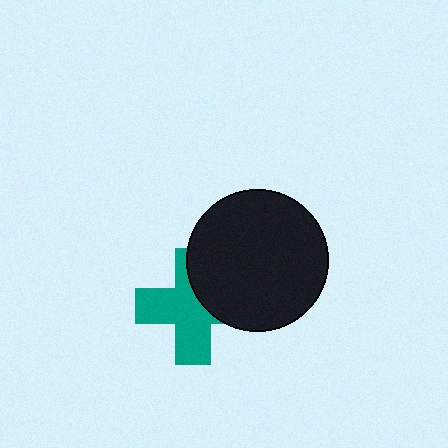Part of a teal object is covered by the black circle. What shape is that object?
It is a cross.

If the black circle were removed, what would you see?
You would see the complete teal cross.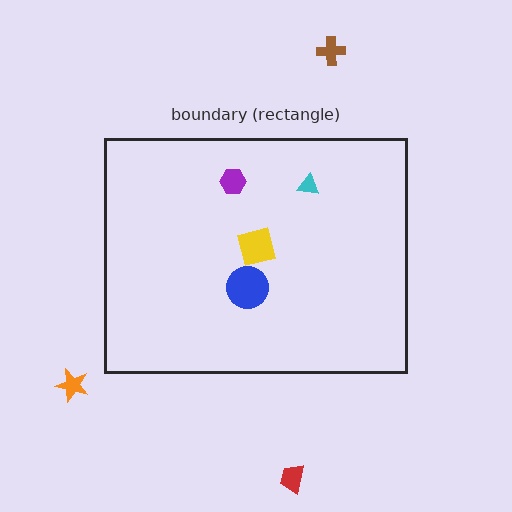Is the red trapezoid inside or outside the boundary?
Outside.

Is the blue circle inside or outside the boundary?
Inside.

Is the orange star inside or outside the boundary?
Outside.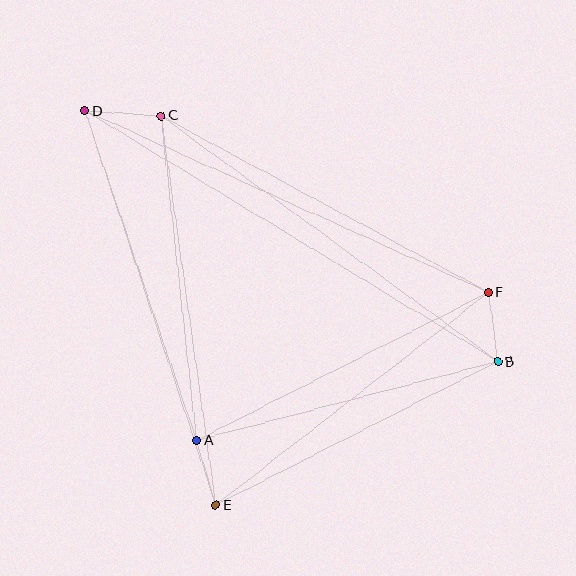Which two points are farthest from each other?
Points B and D are farthest from each other.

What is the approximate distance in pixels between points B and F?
The distance between B and F is approximately 70 pixels.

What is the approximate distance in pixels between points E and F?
The distance between E and F is approximately 346 pixels.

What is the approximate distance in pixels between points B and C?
The distance between B and C is approximately 417 pixels.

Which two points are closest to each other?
Points A and E are closest to each other.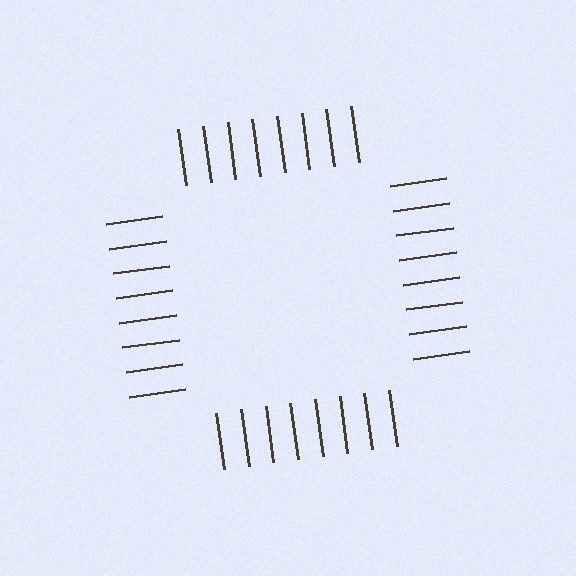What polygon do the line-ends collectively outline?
An illusory square — the line segments terminate on its edges but no continuous stroke is drawn.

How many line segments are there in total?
32 — 8 along each of the 4 edges.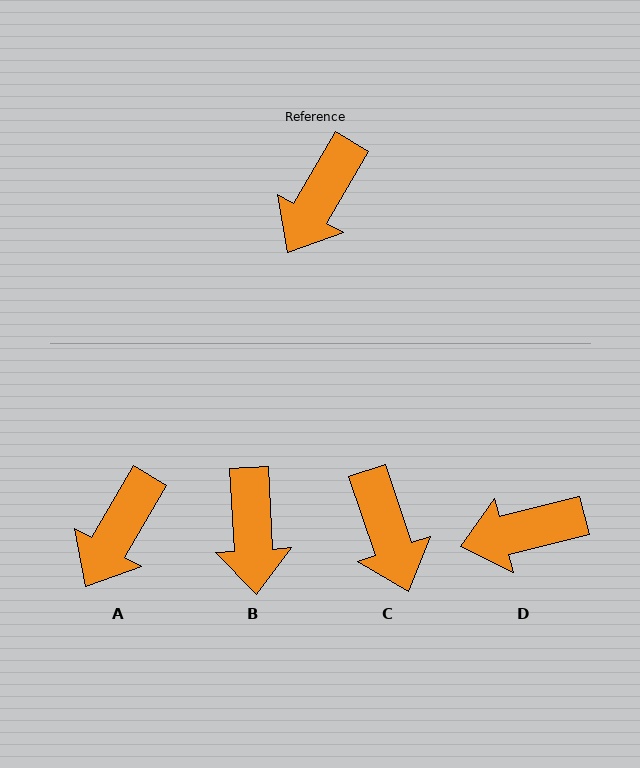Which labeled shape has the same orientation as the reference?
A.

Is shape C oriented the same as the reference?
No, it is off by about 49 degrees.